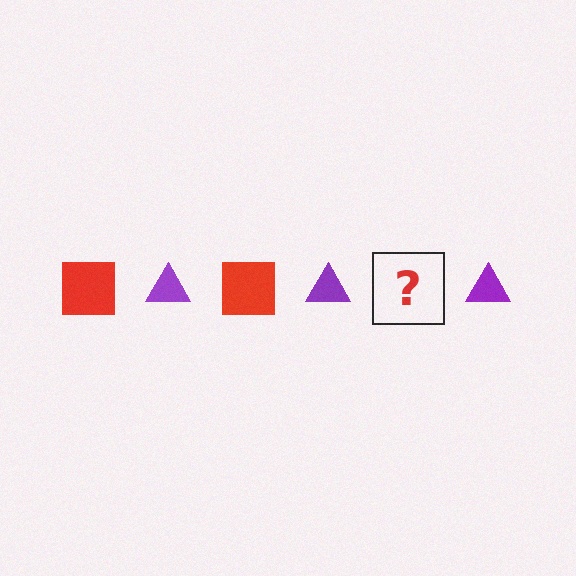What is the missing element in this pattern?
The missing element is a red square.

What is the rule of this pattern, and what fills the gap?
The rule is that the pattern alternates between red square and purple triangle. The gap should be filled with a red square.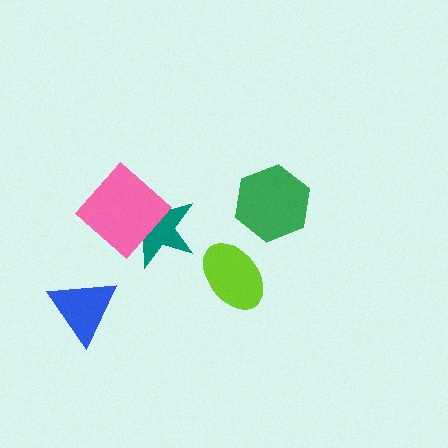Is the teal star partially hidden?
Yes, it is partially covered by another shape.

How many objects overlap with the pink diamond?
1 object overlaps with the pink diamond.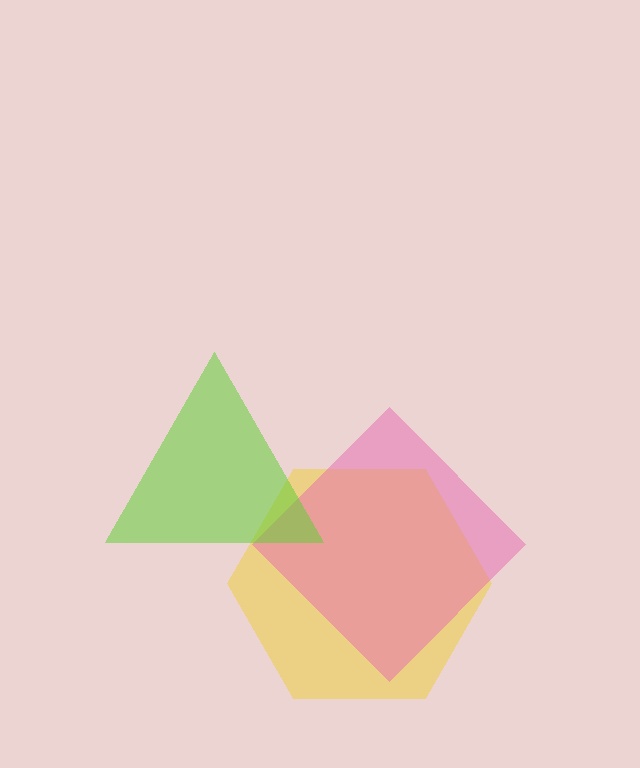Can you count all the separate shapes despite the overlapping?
Yes, there are 3 separate shapes.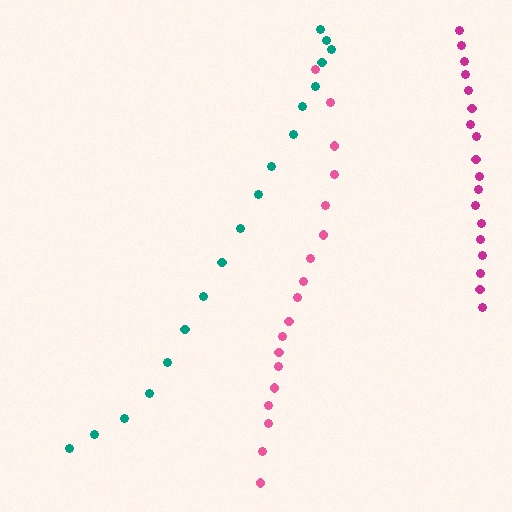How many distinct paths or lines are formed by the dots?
There are 3 distinct paths.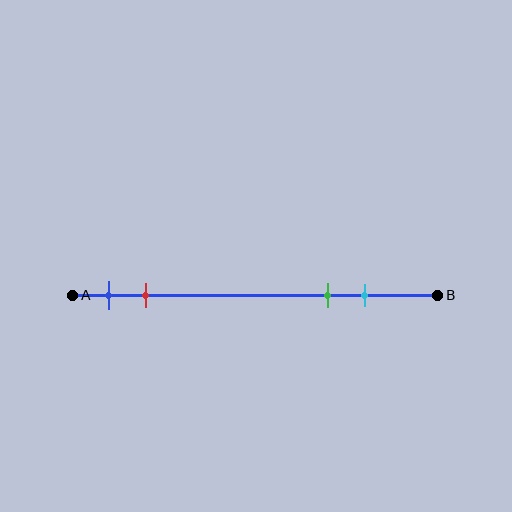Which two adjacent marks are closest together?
The blue and red marks are the closest adjacent pair.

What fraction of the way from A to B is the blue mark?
The blue mark is approximately 10% (0.1) of the way from A to B.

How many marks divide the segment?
There are 4 marks dividing the segment.